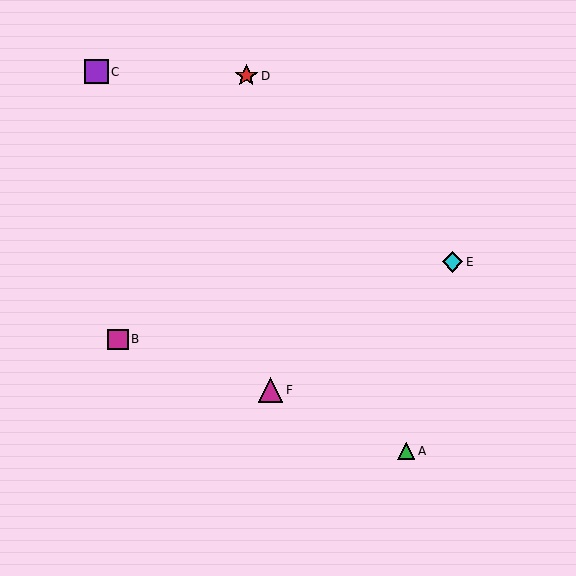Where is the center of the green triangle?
The center of the green triangle is at (406, 451).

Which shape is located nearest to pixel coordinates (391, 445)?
The green triangle (labeled A) at (406, 451) is nearest to that location.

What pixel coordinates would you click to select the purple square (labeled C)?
Click at (97, 72) to select the purple square C.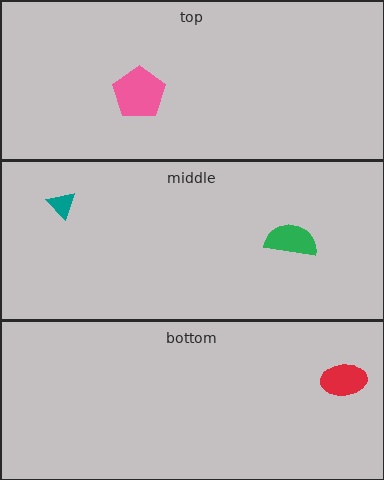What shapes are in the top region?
The pink pentagon.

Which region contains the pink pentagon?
The top region.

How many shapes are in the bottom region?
1.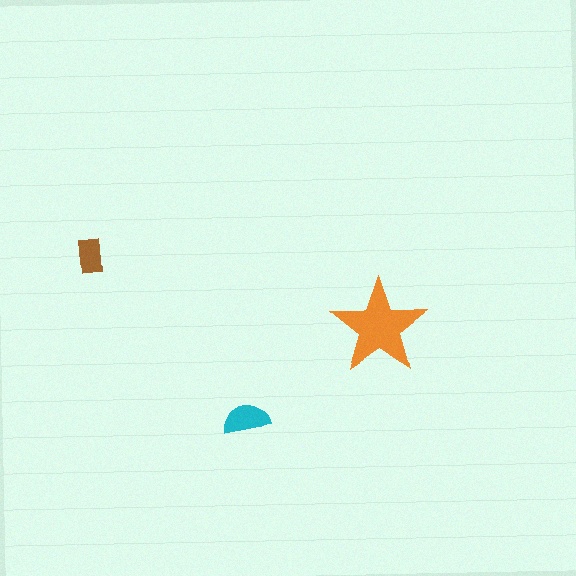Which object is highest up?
The brown rectangle is topmost.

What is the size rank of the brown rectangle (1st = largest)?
3rd.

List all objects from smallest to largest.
The brown rectangle, the cyan semicircle, the orange star.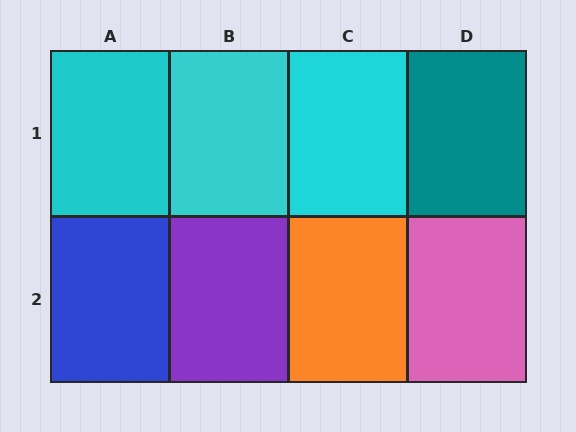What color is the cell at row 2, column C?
Orange.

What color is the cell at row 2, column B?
Purple.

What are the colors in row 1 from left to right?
Cyan, cyan, cyan, teal.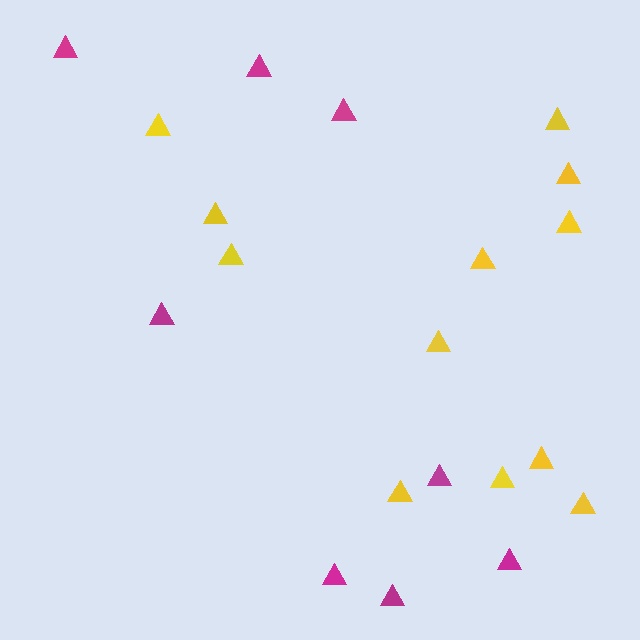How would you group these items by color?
There are 2 groups: one group of yellow triangles (12) and one group of magenta triangles (8).